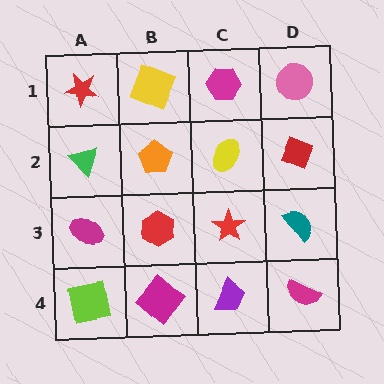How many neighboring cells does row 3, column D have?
3.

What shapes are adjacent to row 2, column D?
A pink circle (row 1, column D), a teal semicircle (row 3, column D), a yellow ellipse (row 2, column C).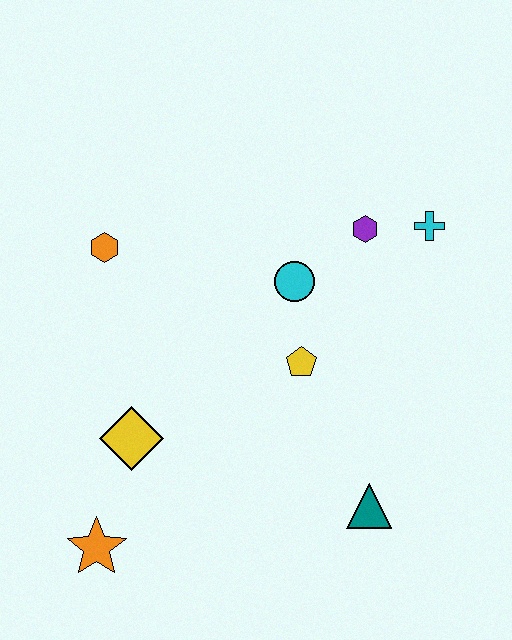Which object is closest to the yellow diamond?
The orange star is closest to the yellow diamond.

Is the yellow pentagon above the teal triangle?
Yes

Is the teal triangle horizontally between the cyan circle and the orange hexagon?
No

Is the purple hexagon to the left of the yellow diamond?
No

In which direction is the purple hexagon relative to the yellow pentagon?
The purple hexagon is above the yellow pentagon.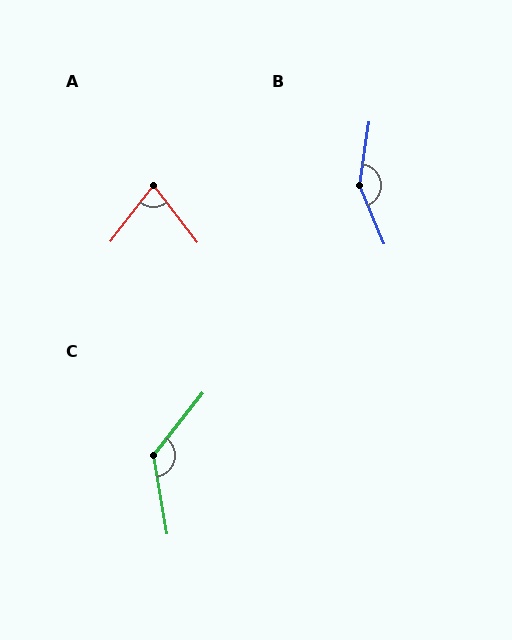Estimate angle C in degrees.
Approximately 131 degrees.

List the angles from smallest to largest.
A (75°), C (131°), B (149°).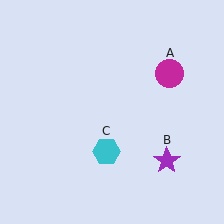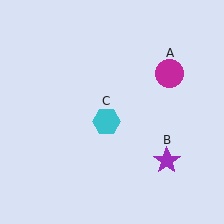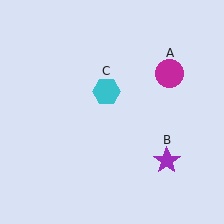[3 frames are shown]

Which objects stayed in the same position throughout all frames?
Magenta circle (object A) and purple star (object B) remained stationary.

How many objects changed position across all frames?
1 object changed position: cyan hexagon (object C).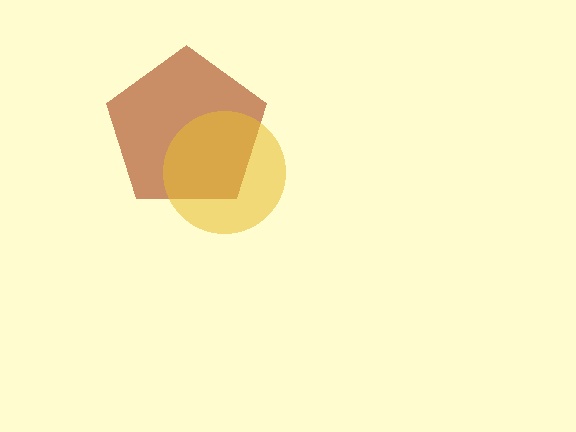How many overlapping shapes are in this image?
There are 2 overlapping shapes in the image.